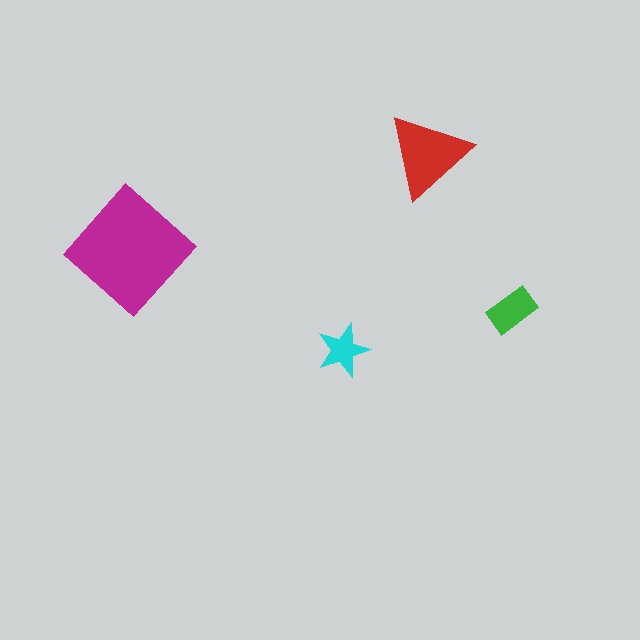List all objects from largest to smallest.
The magenta diamond, the red triangle, the green rectangle, the cyan star.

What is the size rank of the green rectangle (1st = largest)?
3rd.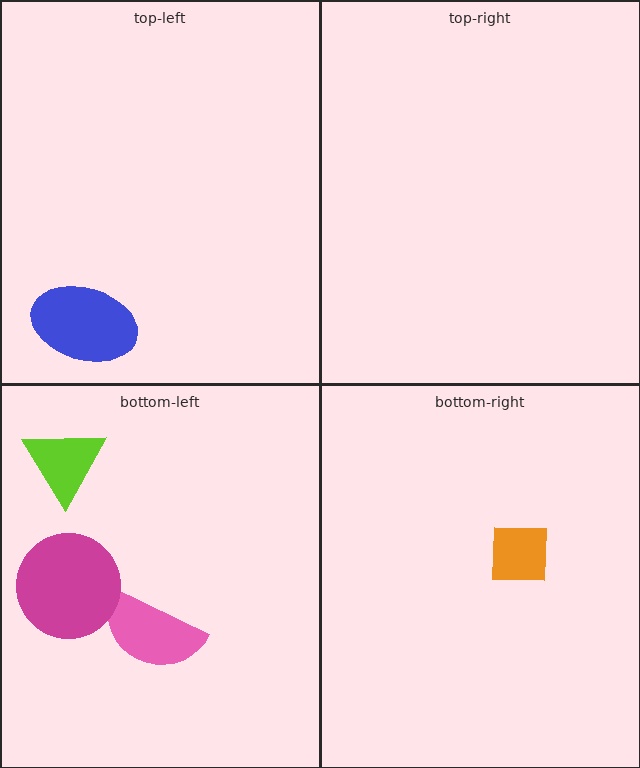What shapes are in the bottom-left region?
The lime triangle, the pink semicircle, the magenta circle.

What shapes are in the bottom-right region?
The orange square.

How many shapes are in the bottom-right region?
1.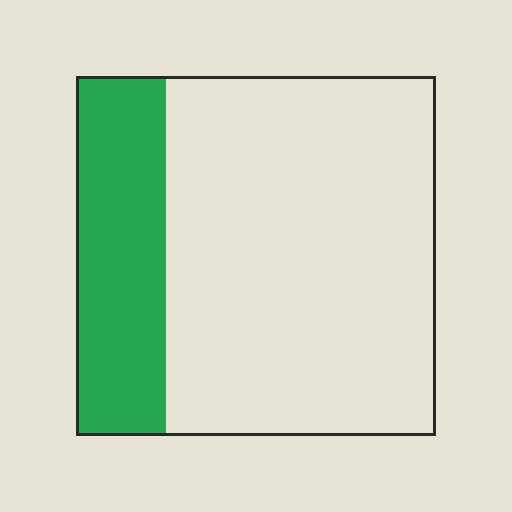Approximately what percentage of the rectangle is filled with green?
Approximately 25%.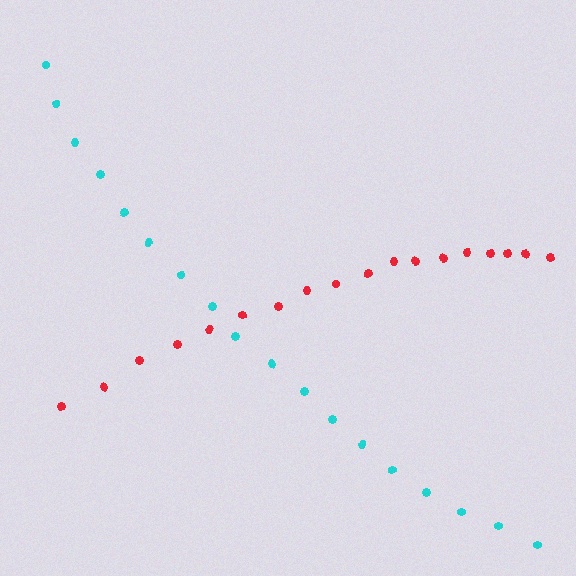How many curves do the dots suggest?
There are 2 distinct paths.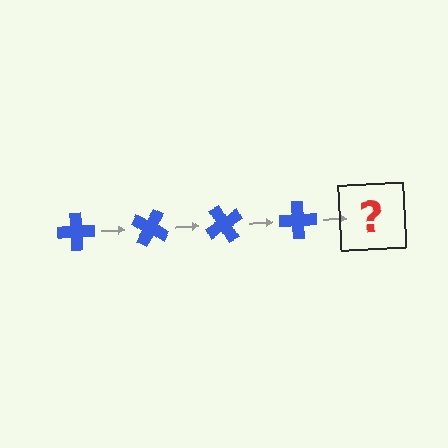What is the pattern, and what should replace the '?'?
The pattern is that the cross rotates 30 degrees each step. The '?' should be a blue cross rotated 120 degrees.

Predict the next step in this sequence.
The next step is a blue cross rotated 120 degrees.